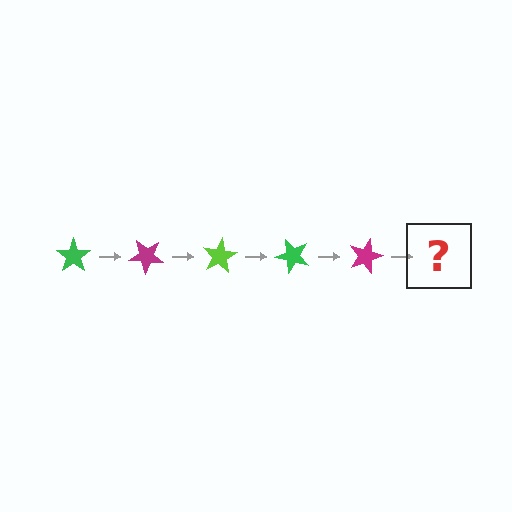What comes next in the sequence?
The next element should be a lime star, rotated 200 degrees from the start.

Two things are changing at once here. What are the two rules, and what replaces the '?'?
The two rules are that it rotates 40 degrees each step and the color cycles through green, magenta, and lime. The '?' should be a lime star, rotated 200 degrees from the start.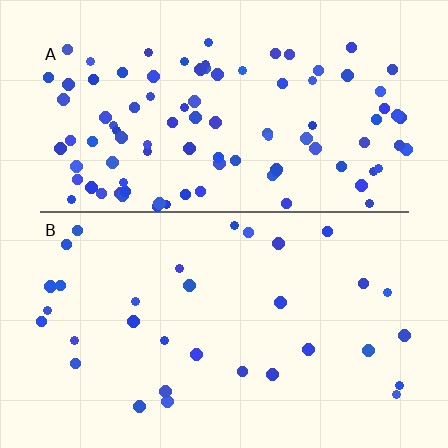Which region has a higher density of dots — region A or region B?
A (the top).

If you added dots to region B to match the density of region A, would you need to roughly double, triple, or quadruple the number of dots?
Approximately triple.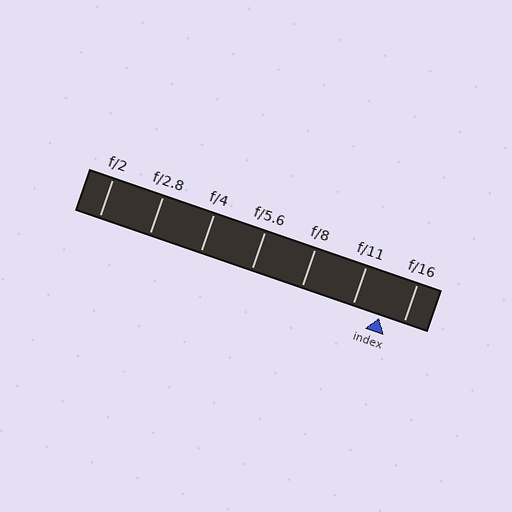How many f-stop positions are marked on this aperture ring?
There are 7 f-stop positions marked.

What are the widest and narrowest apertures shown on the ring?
The widest aperture shown is f/2 and the narrowest is f/16.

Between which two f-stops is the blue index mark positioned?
The index mark is between f/11 and f/16.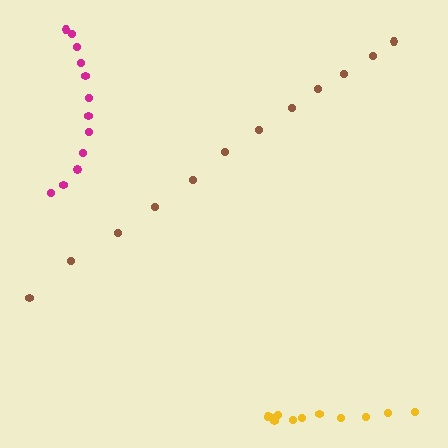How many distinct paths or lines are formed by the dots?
There are 3 distinct paths.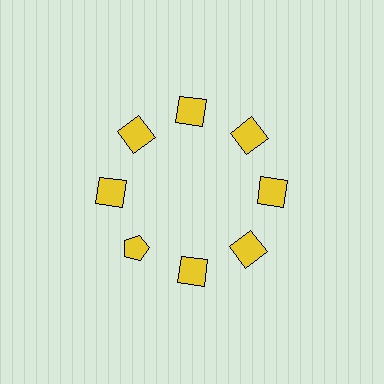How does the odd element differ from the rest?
It has a different shape: pentagon instead of square.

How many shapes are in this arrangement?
There are 8 shapes arranged in a ring pattern.